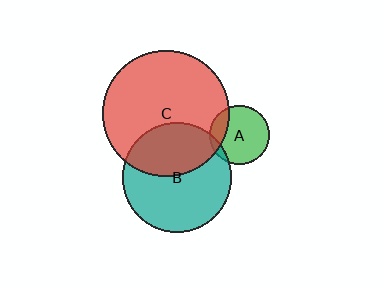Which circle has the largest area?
Circle C (red).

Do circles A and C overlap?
Yes.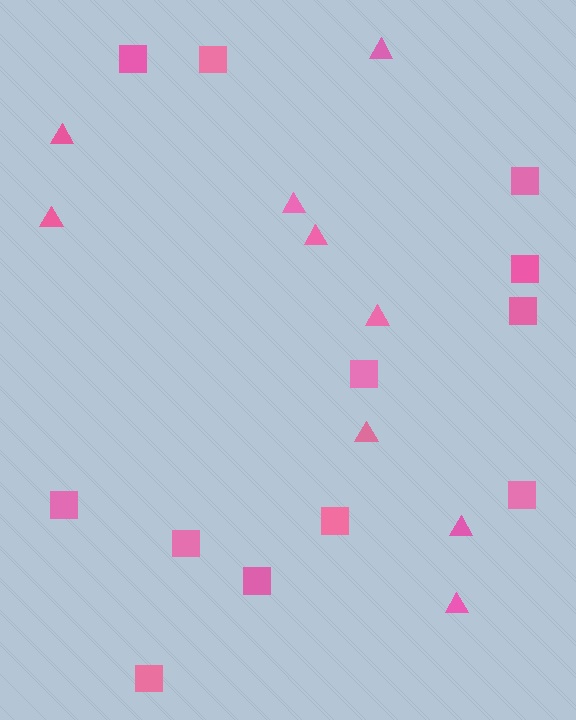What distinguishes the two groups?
There are 2 groups: one group of triangles (9) and one group of squares (12).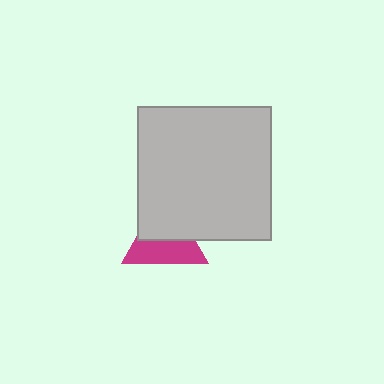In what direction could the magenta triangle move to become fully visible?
The magenta triangle could move down. That would shift it out from behind the light gray square entirely.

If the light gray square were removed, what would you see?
You would see the complete magenta triangle.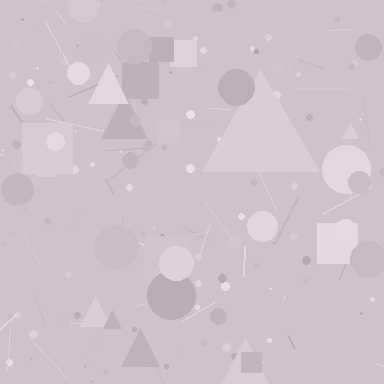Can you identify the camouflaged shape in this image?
The camouflaged shape is a triangle.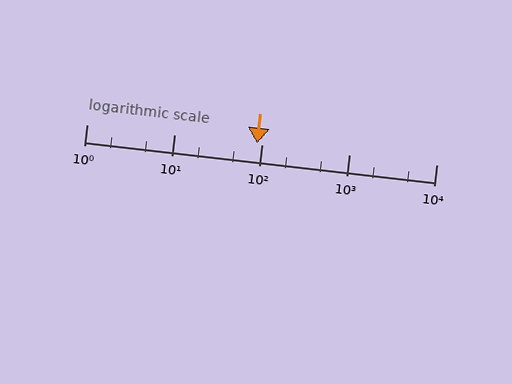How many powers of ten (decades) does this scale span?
The scale spans 4 decades, from 1 to 10000.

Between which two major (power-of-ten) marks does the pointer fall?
The pointer is between 10 and 100.